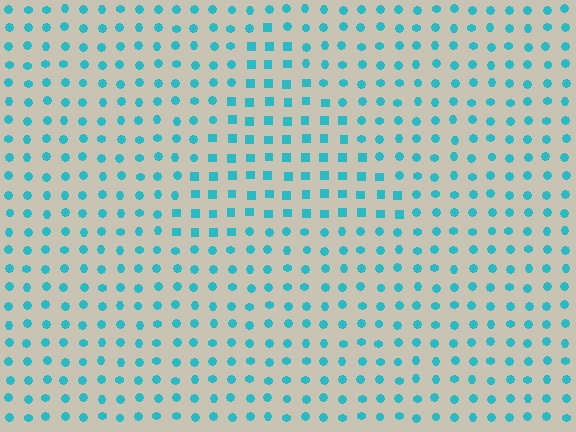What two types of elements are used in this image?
The image uses squares inside the triangle region and circles outside it.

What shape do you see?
I see a triangle.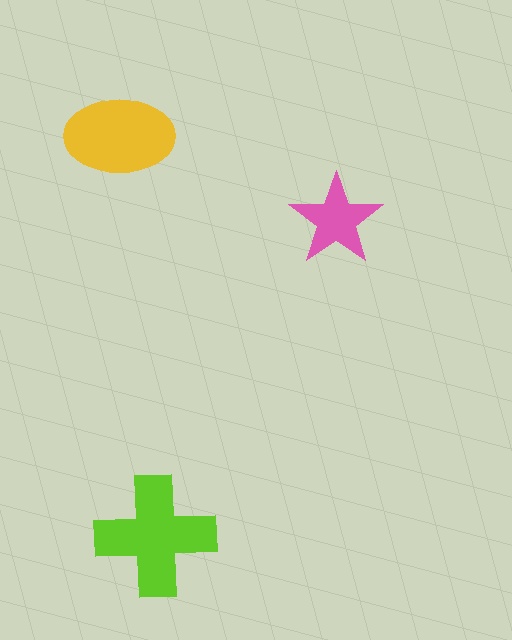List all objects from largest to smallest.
The lime cross, the yellow ellipse, the pink star.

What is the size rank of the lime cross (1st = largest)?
1st.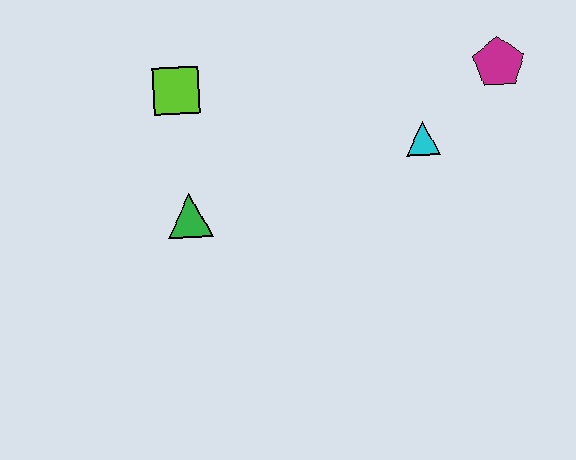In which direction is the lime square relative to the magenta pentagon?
The lime square is to the left of the magenta pentagon.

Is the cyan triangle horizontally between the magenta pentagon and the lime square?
Yes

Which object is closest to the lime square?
The green triangle is closest to the lime square.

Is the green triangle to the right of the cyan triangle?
No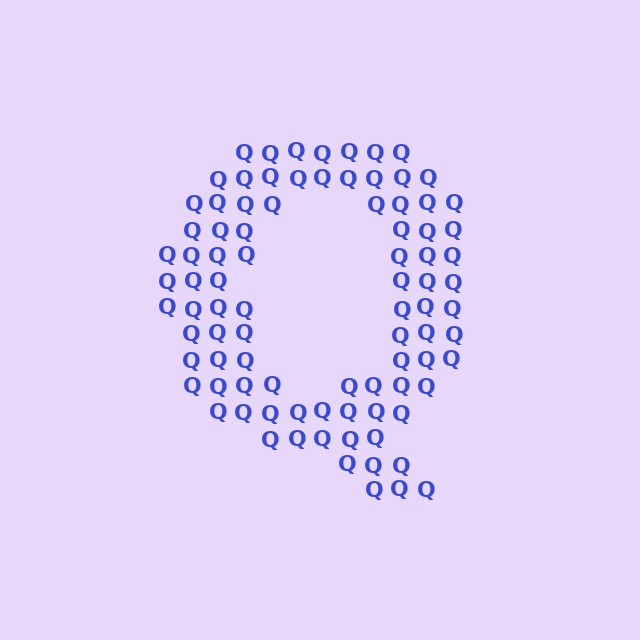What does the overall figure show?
The overall figure shows the letter Q.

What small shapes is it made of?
It is made of small letter Q's.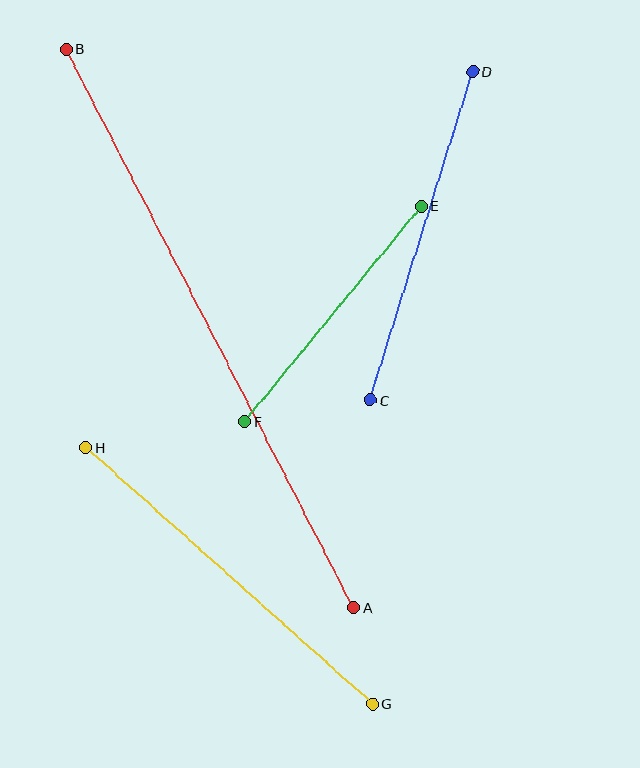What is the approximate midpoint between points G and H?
The midpoint is at approximately (229, 576) pixels.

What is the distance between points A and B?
The distance is approximately 628 pixels.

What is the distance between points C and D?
The distance is approximately 344 pixels.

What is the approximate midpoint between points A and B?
The midpoint is at approximately (210, 329) pixels.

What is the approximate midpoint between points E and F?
The midpoint is at approximately (333, 314) pixels.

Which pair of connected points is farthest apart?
Points A and B are farthest apart.